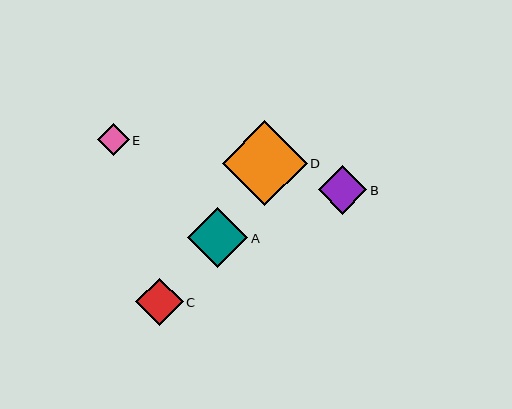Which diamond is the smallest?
Diamond E is the smallest with a size of approximately 32 pixels.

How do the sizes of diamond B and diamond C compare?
Diamond B and diamond C are approximately the same size.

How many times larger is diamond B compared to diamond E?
Diamond B is approximately 1.5 times the size of diamond E.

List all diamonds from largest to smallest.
From largest to smallest: D, A, B, C, E.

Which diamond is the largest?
Diamond D is the largest with a size of approximately 85 pixels.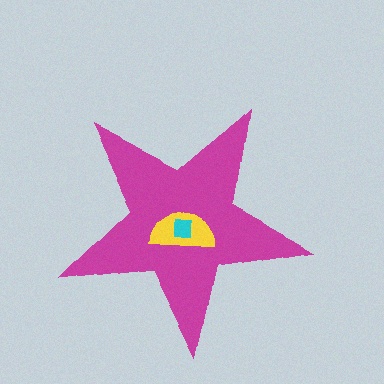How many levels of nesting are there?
3.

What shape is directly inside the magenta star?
The yellow semicircle.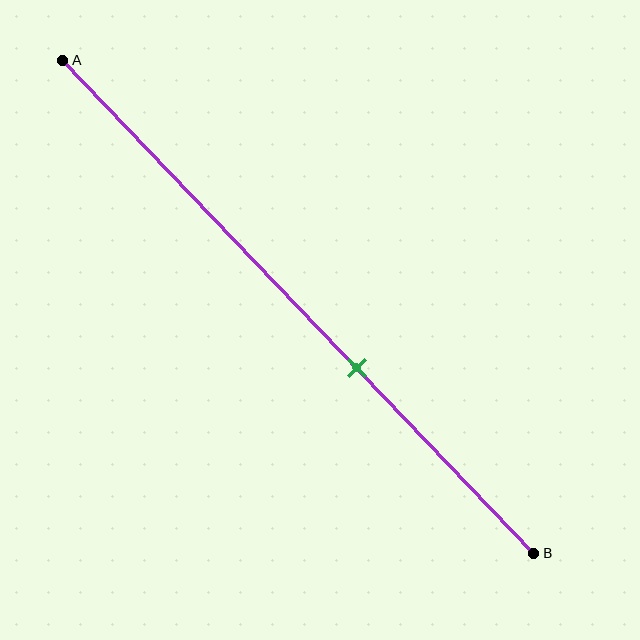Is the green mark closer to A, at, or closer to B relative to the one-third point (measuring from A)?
The green mark is closer to point B than the one-third point of segment AB.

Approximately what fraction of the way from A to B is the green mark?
The green mark is approximately 60% of the way from A to B.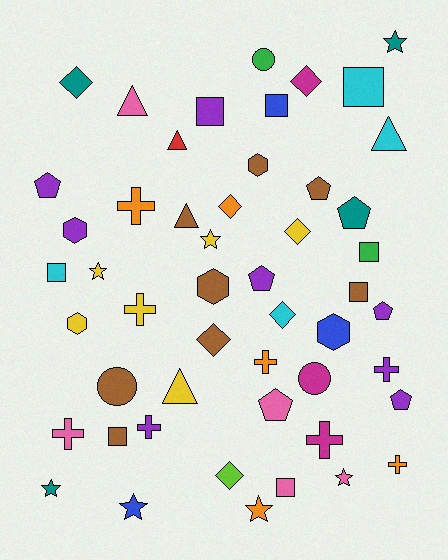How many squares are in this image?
There are 8 squares.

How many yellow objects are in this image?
There are 6 yellow objects.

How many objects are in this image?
There are 50 objects.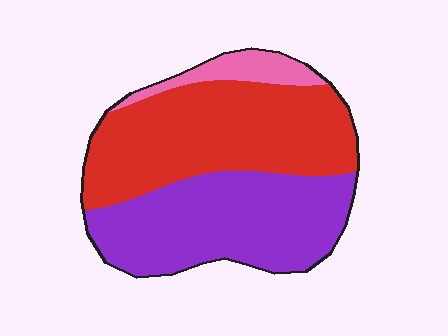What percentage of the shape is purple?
Purple covers about 45% of the shape.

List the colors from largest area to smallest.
From largest to smallest: red, purple, pink.